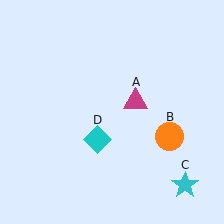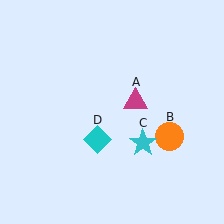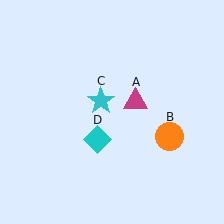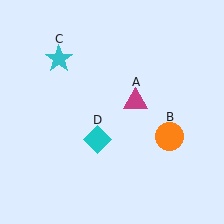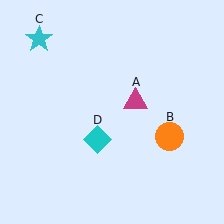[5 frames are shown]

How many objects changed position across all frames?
1 object changed position: cyan star (object C).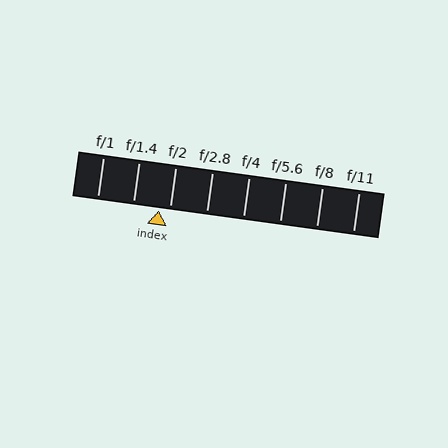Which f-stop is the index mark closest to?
The index mark is closest to f/2.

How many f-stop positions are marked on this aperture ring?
There are 8 f-stop positions marked.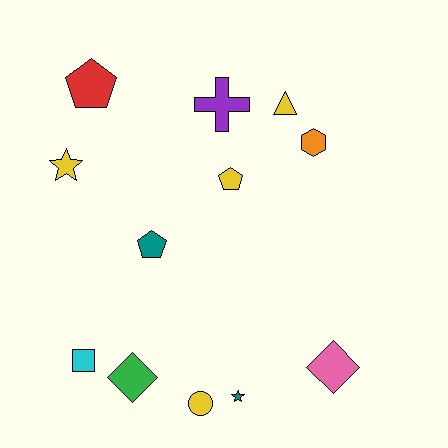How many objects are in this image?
There are 12 objects.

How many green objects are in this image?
There is 1 green object.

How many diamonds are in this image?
There are 2 diamonds.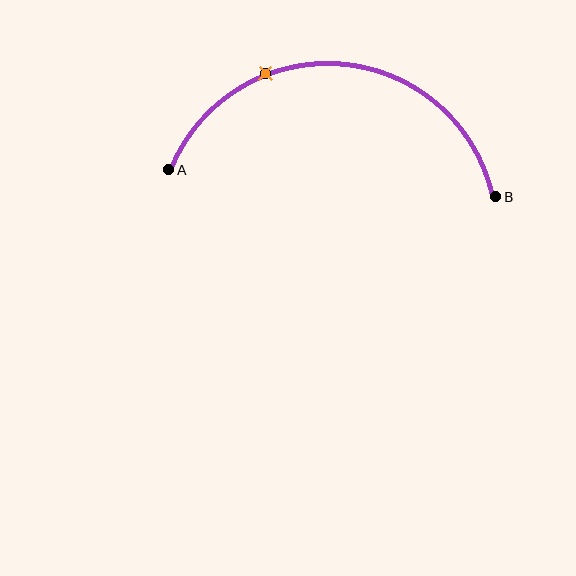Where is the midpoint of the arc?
The arc midpoint is the point on the curve farthest from the straight line joining A and B. It sits above that line.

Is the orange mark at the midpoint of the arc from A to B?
No. The orange mark lies on the arc but is closer to endpoint A. The arc midpoint would be at the point on the curve equidistant along the arc from both A and B.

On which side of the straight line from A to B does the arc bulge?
The arc bulges above the straight line connecting A and B.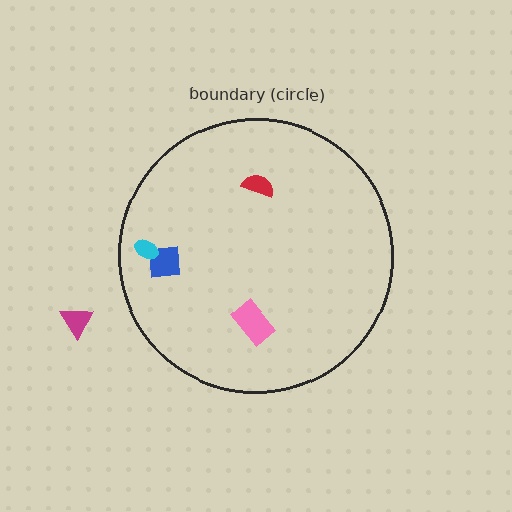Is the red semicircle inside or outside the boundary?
Inside.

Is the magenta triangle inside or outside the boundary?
Outside.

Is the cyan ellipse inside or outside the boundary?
Inside.